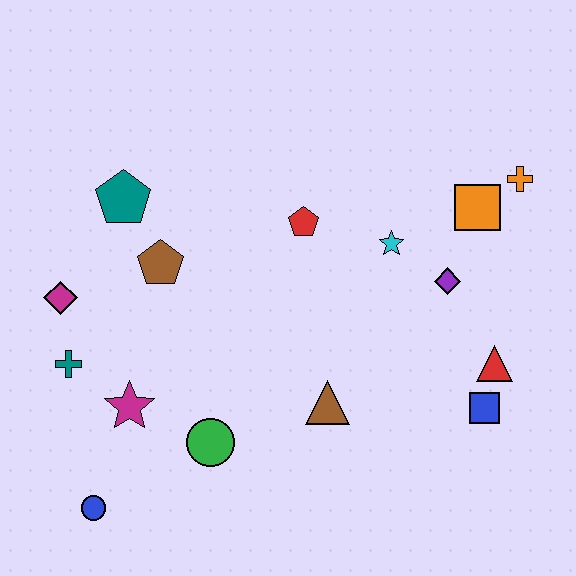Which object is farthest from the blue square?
The magenta diamond is farthest from the blue square.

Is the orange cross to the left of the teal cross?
No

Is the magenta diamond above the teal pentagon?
No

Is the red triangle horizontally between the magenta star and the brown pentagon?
No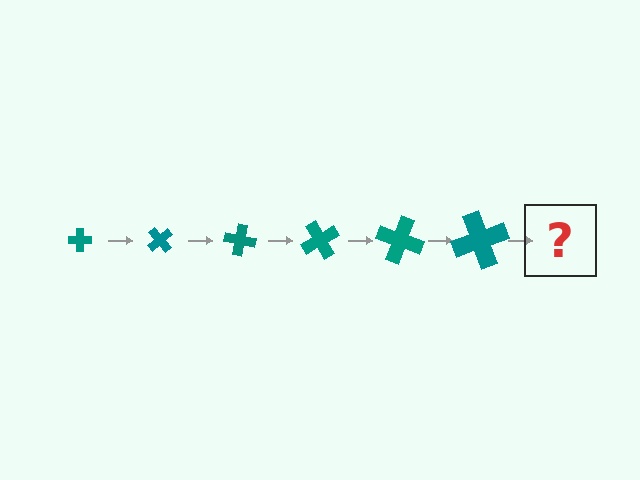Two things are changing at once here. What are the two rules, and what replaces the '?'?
The two rules are that the cross grows larger each step and it rotates 50 degrees each step. The '?' should be a cross, larger than the previous one and rotated 300 degrees from the start.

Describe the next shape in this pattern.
It should be a cross, larger than the previous one and rotated 300 degrees from the start.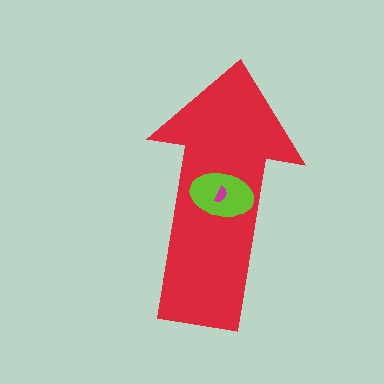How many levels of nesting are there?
3.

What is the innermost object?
The magenta semicircle.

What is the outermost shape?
The red arrow.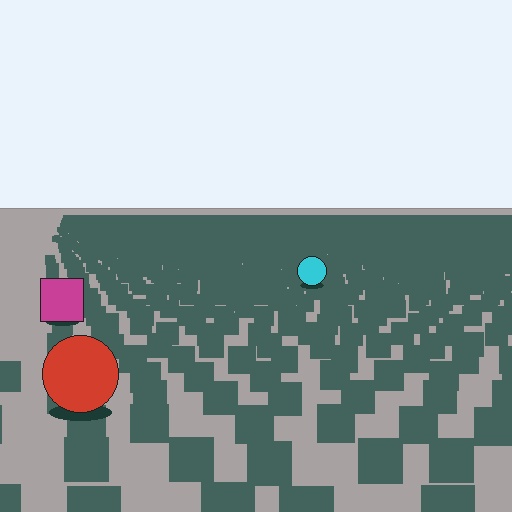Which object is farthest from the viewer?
The cyan circle is farthest from the viewer. It appears smaller and the ground texture around it is denser.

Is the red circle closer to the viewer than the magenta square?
Yes. The red circle is closer — you can tell from the texture gradient: the ground texture is coarser near it.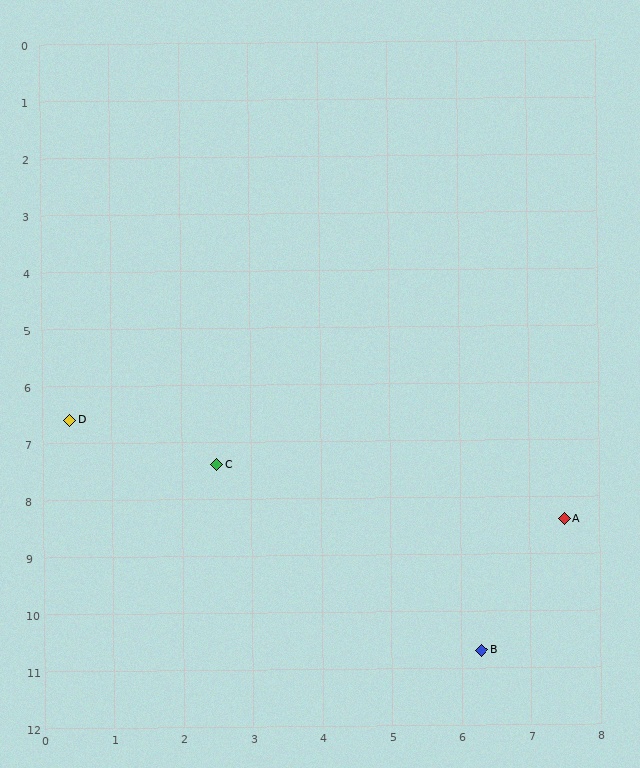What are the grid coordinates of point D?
Point D is at approximately (0.4, 6.6).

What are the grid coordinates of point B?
Point B is at approximately (6.3, 10.7).